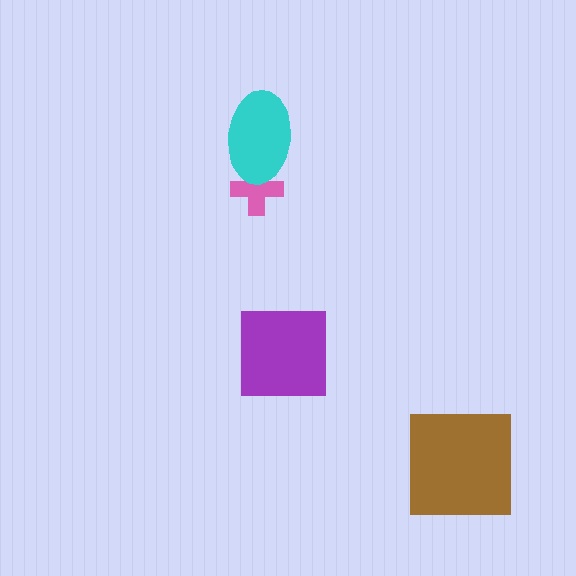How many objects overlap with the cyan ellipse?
1 object overlaps with the cyan ellipse.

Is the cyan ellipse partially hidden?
No, no other shape covers it.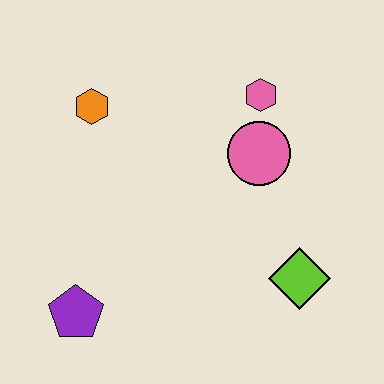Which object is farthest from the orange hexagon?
The lime diamond is farthest from the orange hexagon.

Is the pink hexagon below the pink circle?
No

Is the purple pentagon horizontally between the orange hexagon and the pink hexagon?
No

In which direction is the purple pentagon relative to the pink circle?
The purple pentagon is to the left of the pink circle.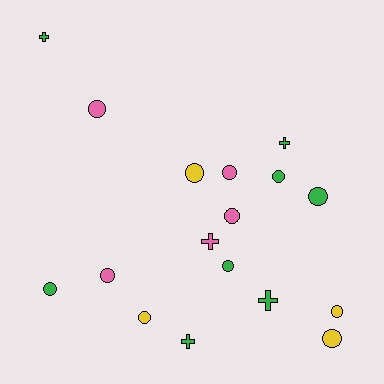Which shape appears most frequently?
Circle, with 12 objects.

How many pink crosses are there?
There is 1 pink cross.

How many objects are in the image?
There are 17 objects.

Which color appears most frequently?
Green, with 8 objects.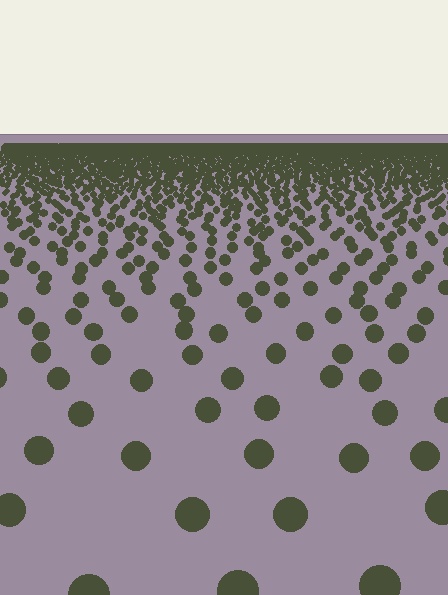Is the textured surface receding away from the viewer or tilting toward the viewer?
The surface is receding away from the viewer. Texture elements get smaller and denser toward the top.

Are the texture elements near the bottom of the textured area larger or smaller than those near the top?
Larger. Near the bottom, elements are closer to the viewer and appear at a bigger on-screen size.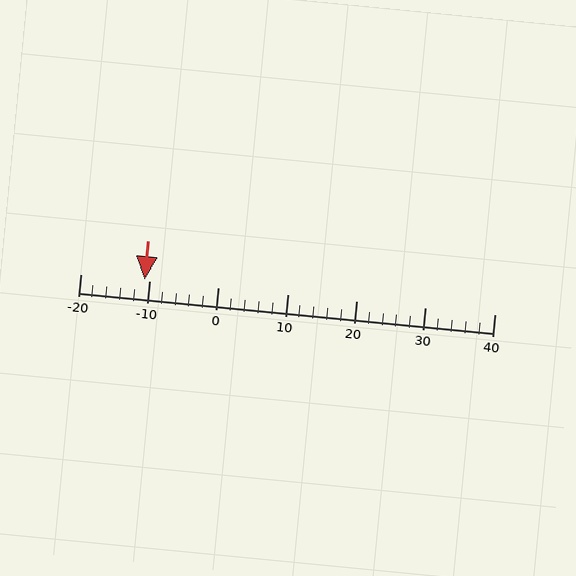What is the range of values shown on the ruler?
The ruler shows values from -20 to 40.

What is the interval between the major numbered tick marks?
The major tick marks are spaced 10 units apart.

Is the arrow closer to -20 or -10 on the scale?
The arrow is closer to -10.